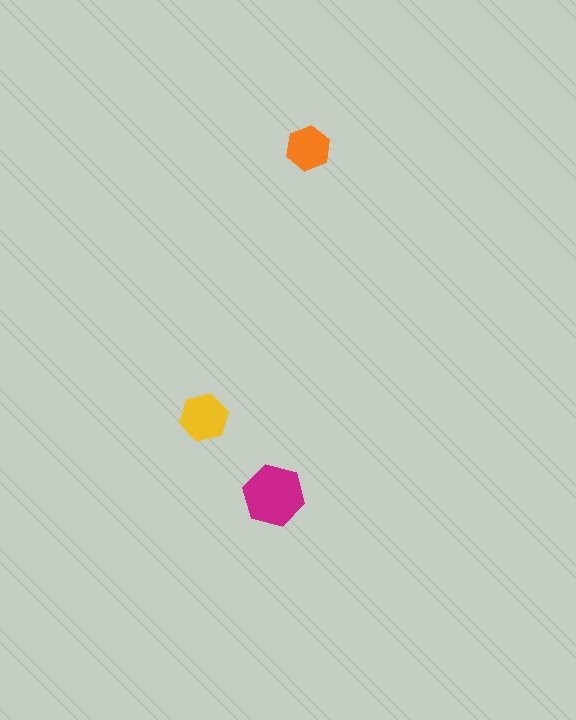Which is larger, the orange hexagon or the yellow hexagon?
The yellow one.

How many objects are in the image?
There are 3 objects in the image.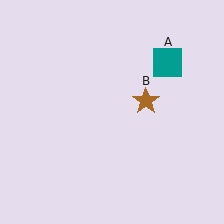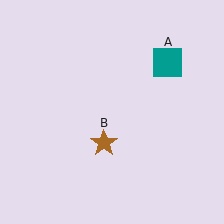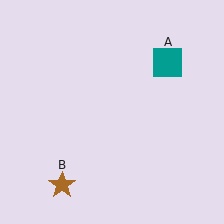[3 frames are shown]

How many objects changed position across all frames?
1 object changed position: brown star (object B).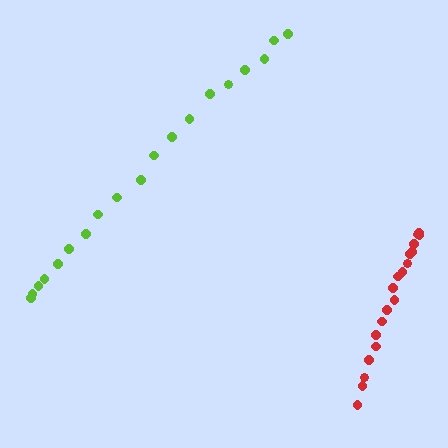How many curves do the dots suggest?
There are 2 distinct paths.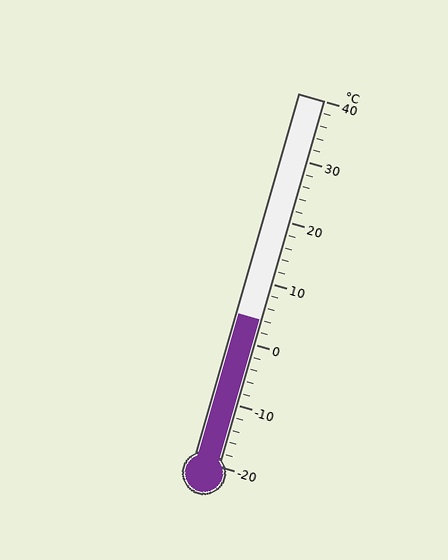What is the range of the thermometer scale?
The thermometer scale ranges from -20°C to 40°C.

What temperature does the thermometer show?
The thermometer shows approximately 4°C.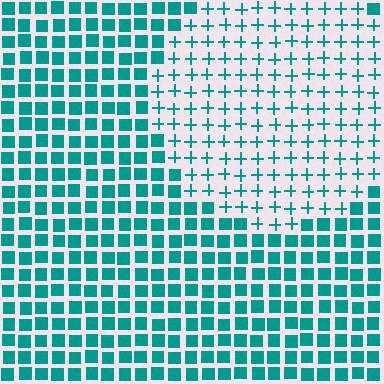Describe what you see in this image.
The image is filled with small teal elements arranged in a uniform grid. A circle-shaped region contains plus signs, while the surrounding area contains squares. The boundary is defined purely by the change in element shape.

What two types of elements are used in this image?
The image uses plus signs inside the circle region and squares outside it.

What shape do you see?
I see a circle.